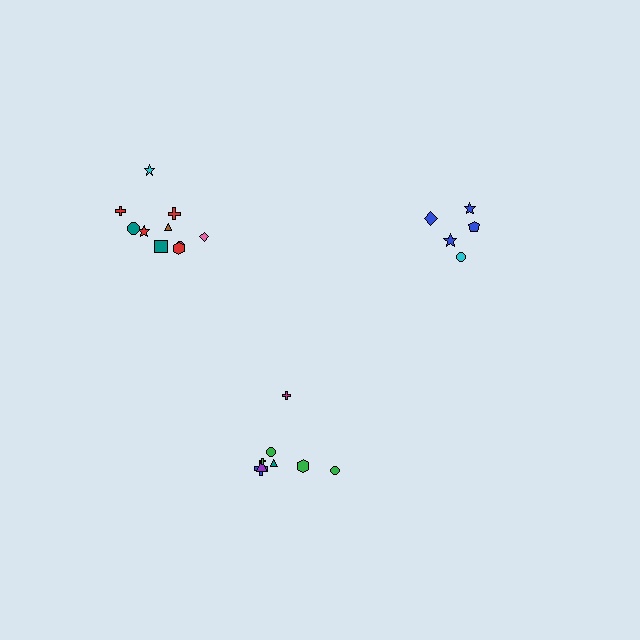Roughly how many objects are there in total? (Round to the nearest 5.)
Roughly 25 objects in total.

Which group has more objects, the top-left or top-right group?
The top-left group.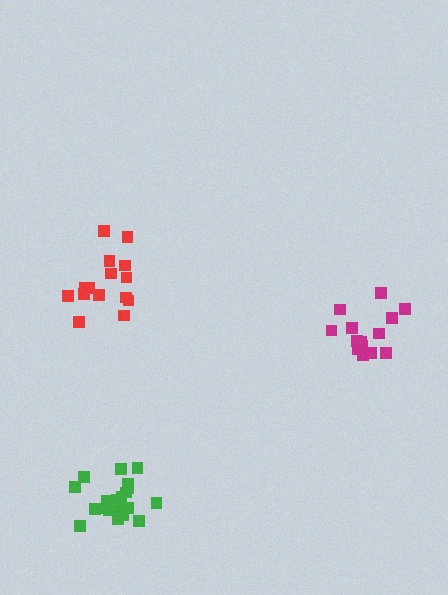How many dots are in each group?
Group 1: 20 dots, Group 2: 14 dots, Group 3: 15 dots (49 total).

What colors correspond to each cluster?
The clusters are colored: green, magenta, red.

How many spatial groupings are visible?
There are 3 spatial groupings.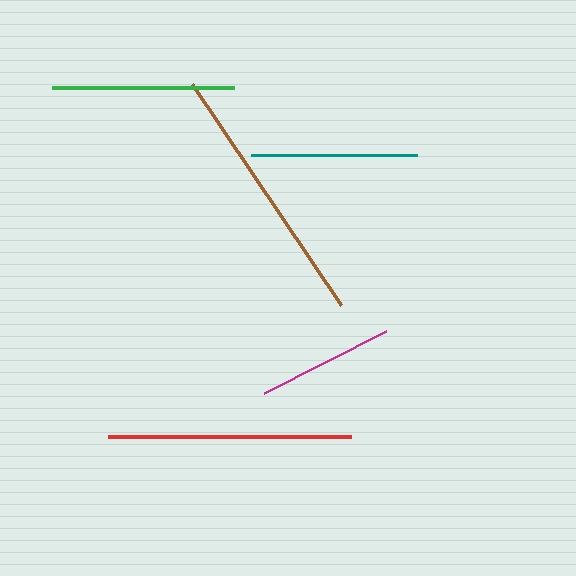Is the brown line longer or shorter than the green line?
The brown line is longer than the green line.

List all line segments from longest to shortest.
From longest to shortest: brown, red, green, teal, magenta.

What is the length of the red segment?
The red segment is approximately 243 pixels long.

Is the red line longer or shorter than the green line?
The red line is longer than the green line.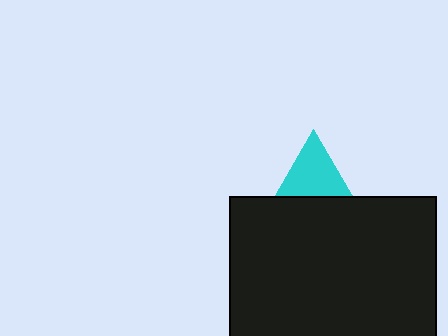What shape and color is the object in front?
The object in front is a black square.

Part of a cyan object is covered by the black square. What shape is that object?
It is a triangle.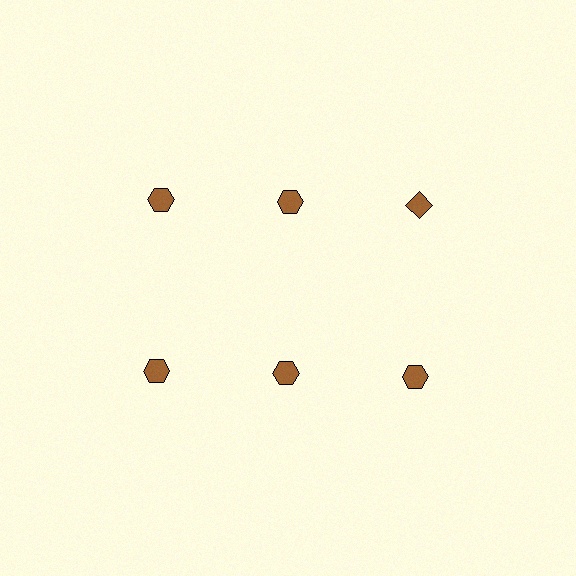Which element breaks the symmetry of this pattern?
The brown diamond in the top row, center column breaks the symmetry. All other shapes are brown hexagons.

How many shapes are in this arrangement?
There are 6 shapes arranged in a grid pattern.